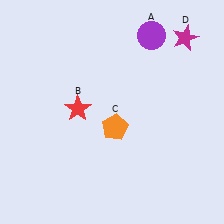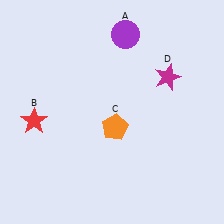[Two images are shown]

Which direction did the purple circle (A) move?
The purple circle (A) moved left.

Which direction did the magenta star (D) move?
The magenta star (D) moved down.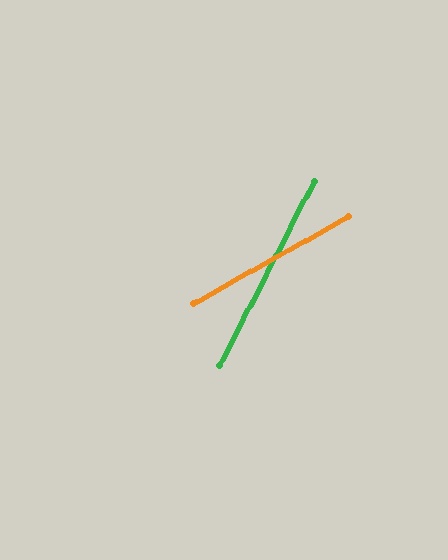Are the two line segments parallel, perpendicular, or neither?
Neither parallel nor perpendicular — they differ by about 33°.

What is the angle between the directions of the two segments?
Approximately 33 degrees.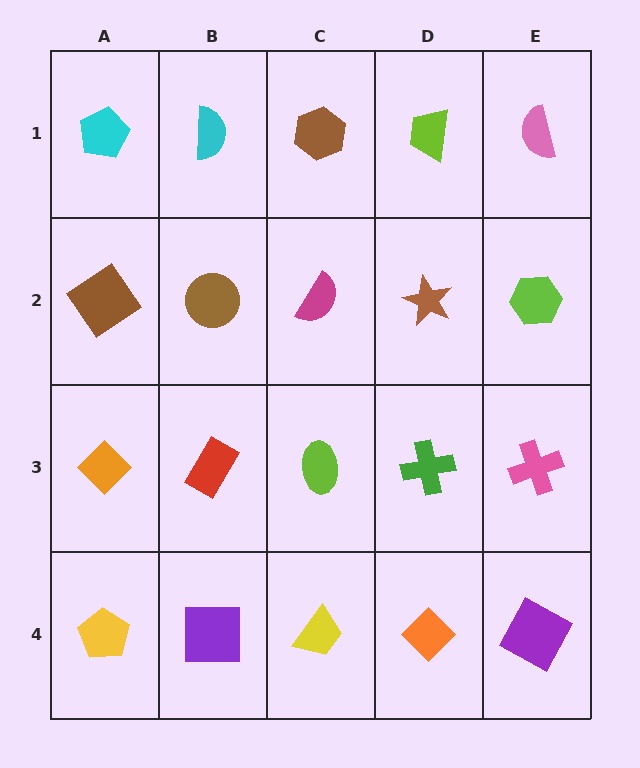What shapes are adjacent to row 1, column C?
A magenta semicircle (row 2, column C), a cyan semicircle (row 1, column B), a lime trapezoid (row 1, column D).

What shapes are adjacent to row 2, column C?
A brown hexagon (row 1, column C), a lime ellipse (row 3, column C), a brown circle (row 2, column B), a brown star (row 2, column D).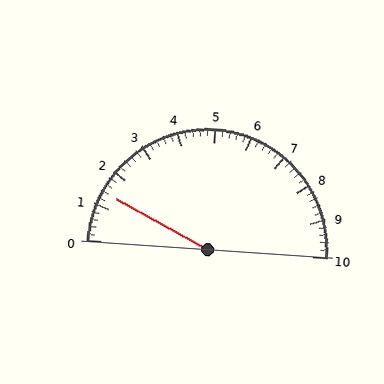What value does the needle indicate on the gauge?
The needle indicates approximately 1.4.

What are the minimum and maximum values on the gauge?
The gauge ranges from 0 to 10.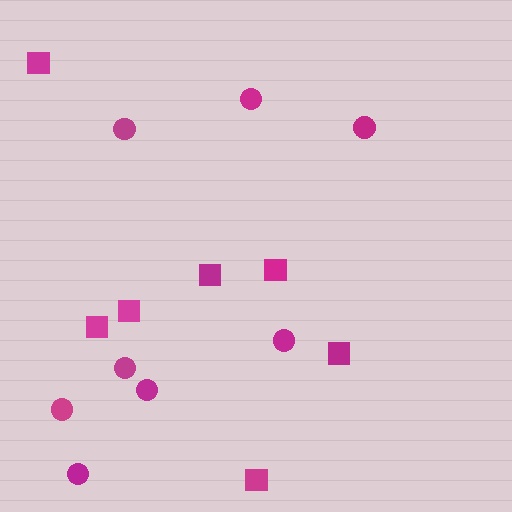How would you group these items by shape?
There are 2 groups: one group of squares (7) and one group of circles (8).